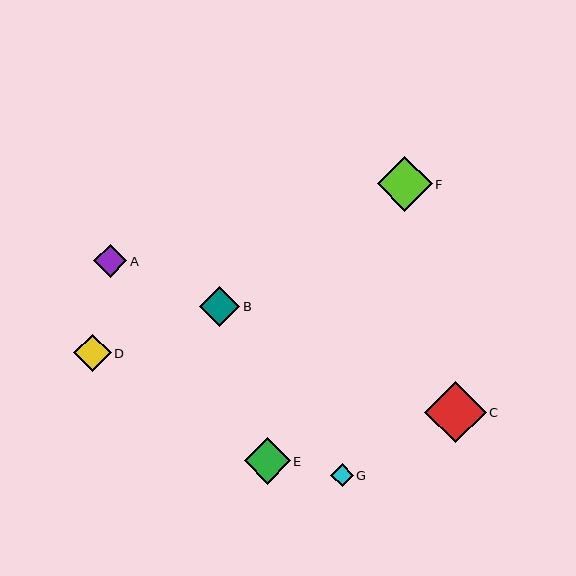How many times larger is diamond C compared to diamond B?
Diamond C is approximately 1.5 times the size of diamond B.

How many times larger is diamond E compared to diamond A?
Diamond E is approximately 1.4 times the size of diamond A.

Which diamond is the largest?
Diamond C is the largest with a size of approximately 61 pixels.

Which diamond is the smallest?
Diamond G is the smallest with a size of approximately 23 pixels.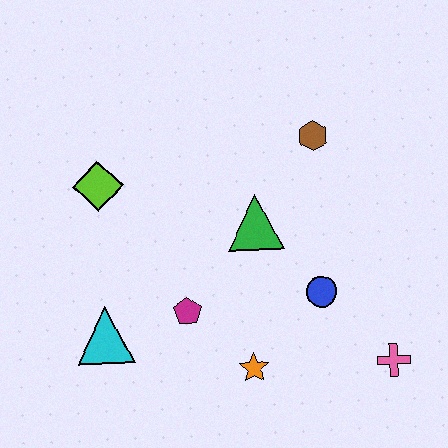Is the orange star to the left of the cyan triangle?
No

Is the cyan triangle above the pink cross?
Yes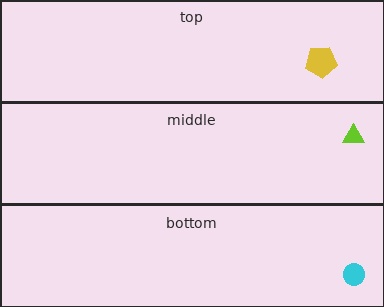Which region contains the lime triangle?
The middle region.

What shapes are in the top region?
The yellow pentagon.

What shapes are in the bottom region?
The cyan circle.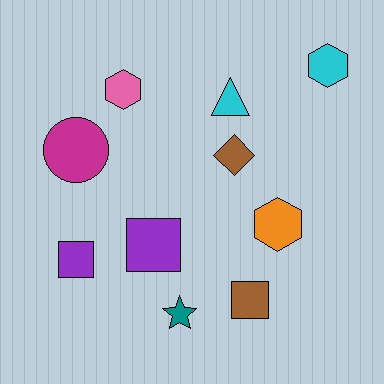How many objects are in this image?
There are 10 objects.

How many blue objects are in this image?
There are no blue objects.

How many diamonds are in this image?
There is 1 diamond.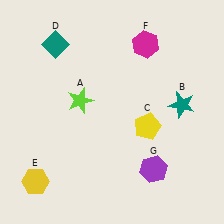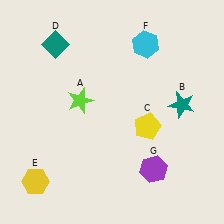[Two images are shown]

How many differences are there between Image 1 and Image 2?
There is 1 difference between the two images.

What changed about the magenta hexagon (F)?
In Image 1, F is magenta. In Image 2, it changed to cyan.